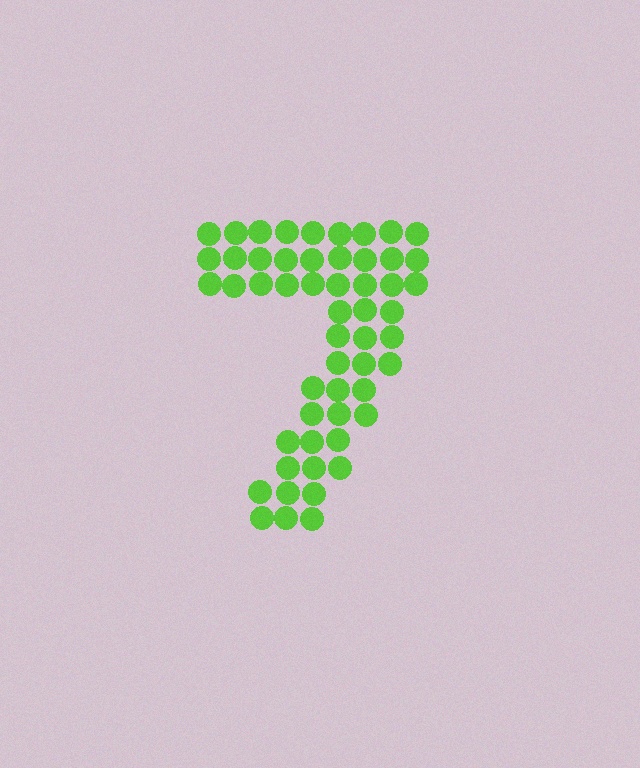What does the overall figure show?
The overall figure shows the digit 7.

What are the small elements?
The small elements are circles.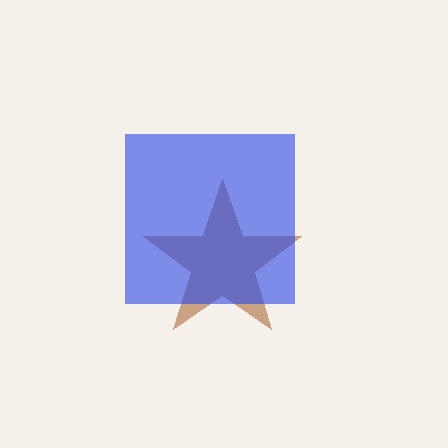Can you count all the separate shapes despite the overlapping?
Yes, there are 2 separate shapes.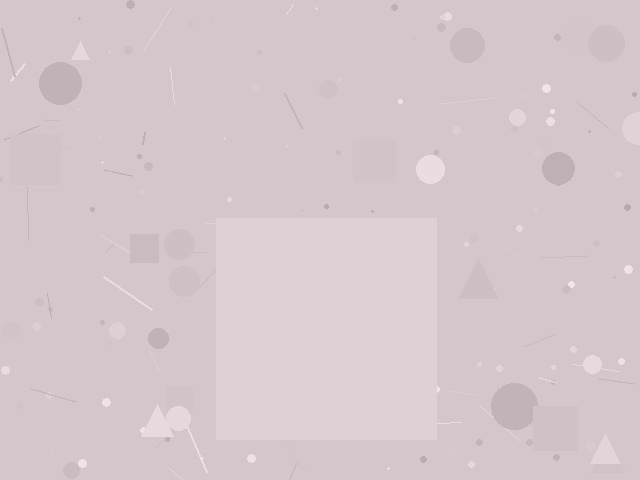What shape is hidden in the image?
A square is hidden in the image.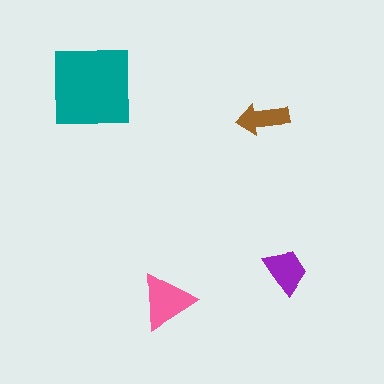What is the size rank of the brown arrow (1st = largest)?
4th.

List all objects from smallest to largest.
The brown arrow, the purple trapezoid, the pink triangle, the teal square.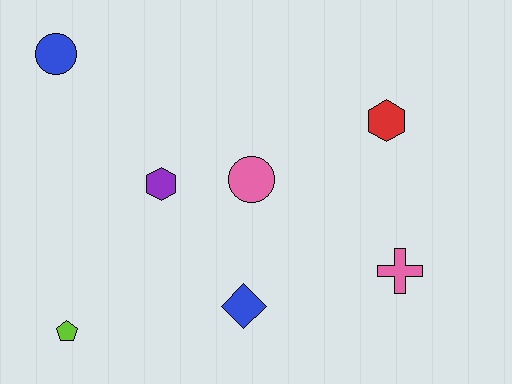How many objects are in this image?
There are 7 objects.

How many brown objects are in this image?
There are no brown objects.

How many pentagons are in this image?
There is 1 pentagon.